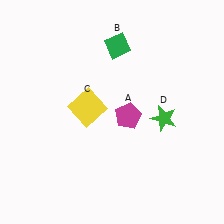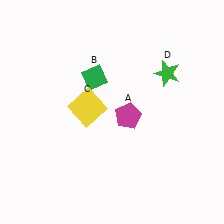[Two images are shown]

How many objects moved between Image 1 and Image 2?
2 objects moved between the two images.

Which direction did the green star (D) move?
The green star (D) moved up.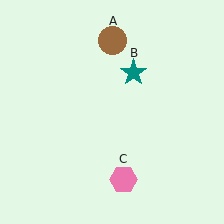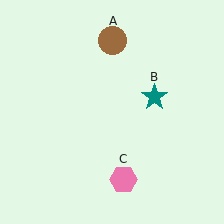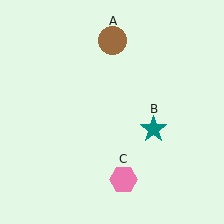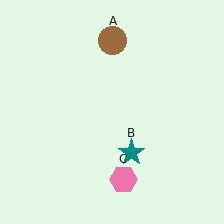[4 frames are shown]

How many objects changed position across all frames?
1 object changed position: teal star (object B).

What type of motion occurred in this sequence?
The teal star (object B) rotated clockwise around the center of the scene.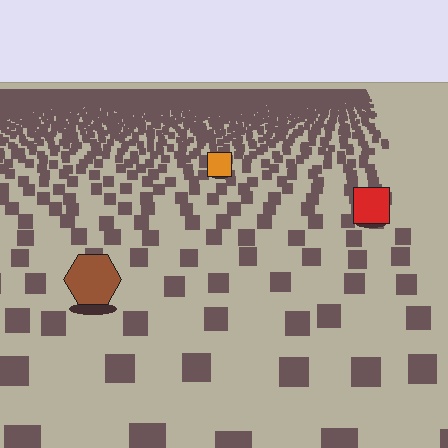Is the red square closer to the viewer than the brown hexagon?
No. The brown hexagon is closer — you can tell from the texture gradient: the ground texture is coarser near it.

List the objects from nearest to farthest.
From nearest to farthest: the brown hexagon, the red square, the orange square.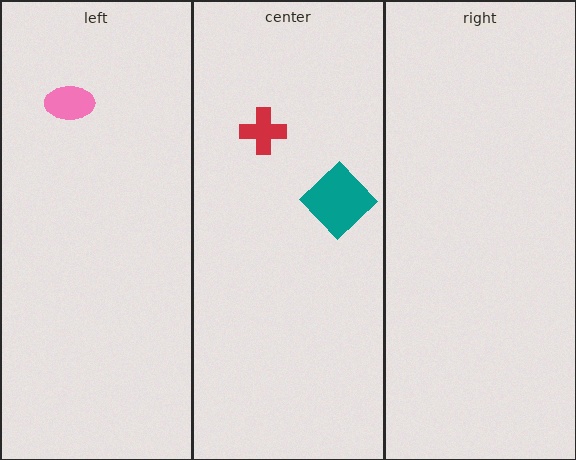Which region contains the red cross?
The center region.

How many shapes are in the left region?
1.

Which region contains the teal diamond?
The center region.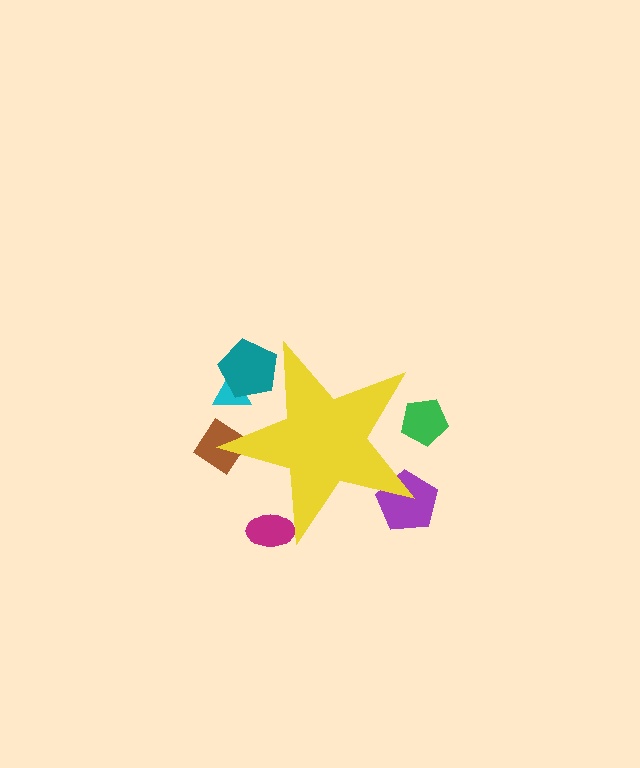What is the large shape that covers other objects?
A yellow star.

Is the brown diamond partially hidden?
Yes, the brown diamond is partially hidden behind the yellow star.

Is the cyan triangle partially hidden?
Yes, the cyan triangle is partially hidden behind the yellow star.